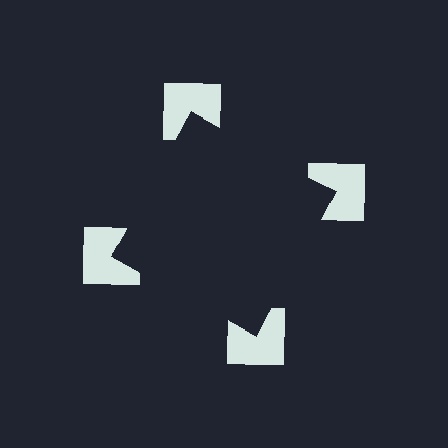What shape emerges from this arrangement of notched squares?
An illusory square — its edges are inferred from the aligned wedge cuts in the notched squares, not physically drawn.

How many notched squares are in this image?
There are 4 — one at each vertex of the illusory square.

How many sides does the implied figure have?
4 sides.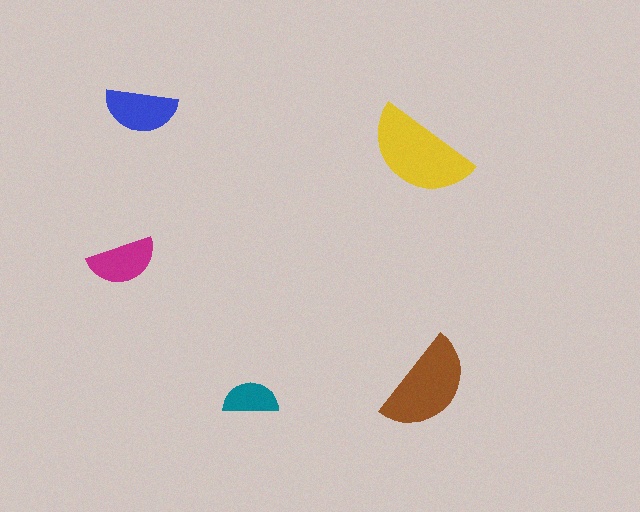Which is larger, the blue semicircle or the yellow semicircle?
The yellow one.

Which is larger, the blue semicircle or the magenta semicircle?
The blue one.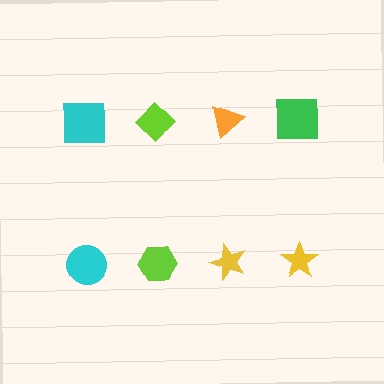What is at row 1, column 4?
A green square.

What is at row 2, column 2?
A lime hexagon.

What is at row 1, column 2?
A lime diamond.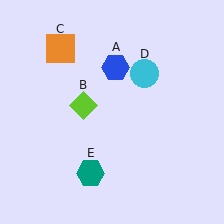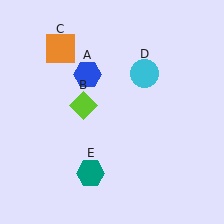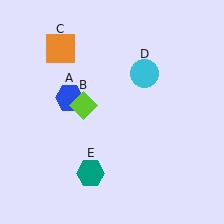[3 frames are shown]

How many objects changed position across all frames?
1 object changed position: blue hexagon (object A).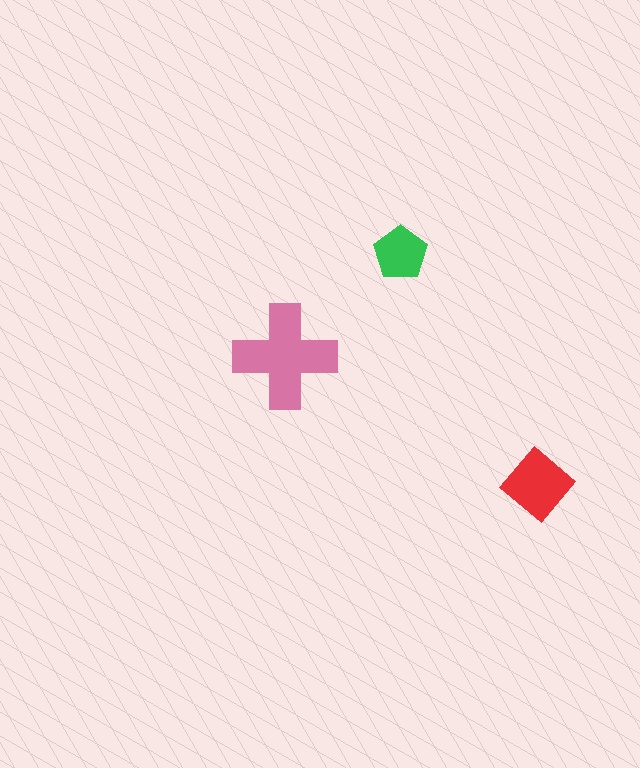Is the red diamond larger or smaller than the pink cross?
Smaller.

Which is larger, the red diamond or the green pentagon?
The red diamond.